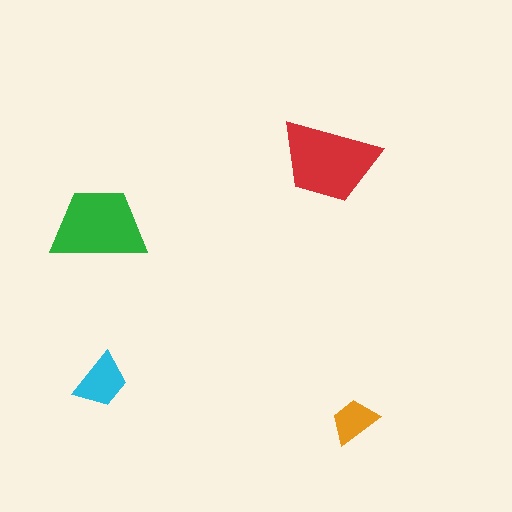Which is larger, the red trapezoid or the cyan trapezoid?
The red one.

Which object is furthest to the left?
The green trapezoid is leftmost.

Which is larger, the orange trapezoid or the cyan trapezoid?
The cyan one.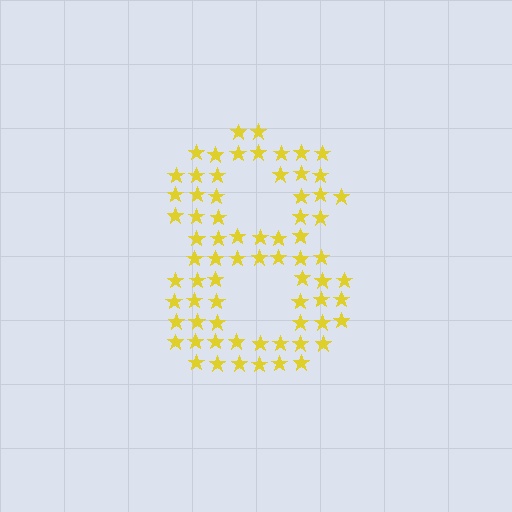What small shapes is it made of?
It is made of small stars.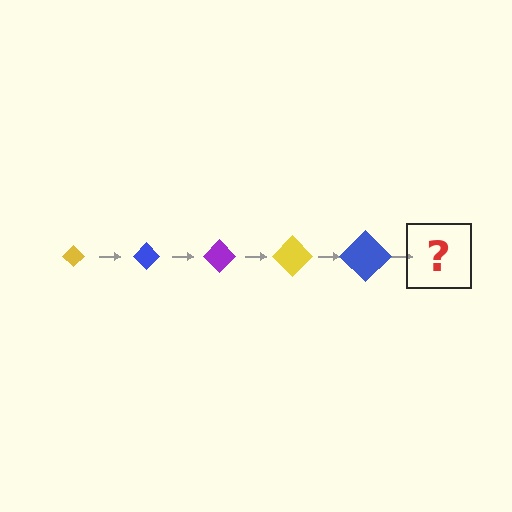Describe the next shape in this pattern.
It should be a purple diamond, larger than the previous one.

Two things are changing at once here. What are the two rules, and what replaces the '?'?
The two rules are that the diamond grows larger each step and the color cycles through yellow, blue, and purple. The '?' should be a purple diamond, larger than the previous one.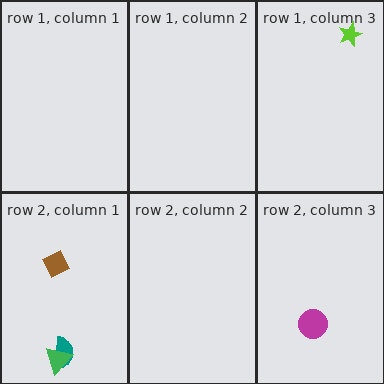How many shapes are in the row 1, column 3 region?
1.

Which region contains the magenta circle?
The row 2, column 3 region.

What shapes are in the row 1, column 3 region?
The lime star.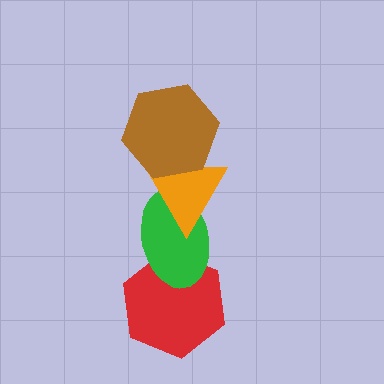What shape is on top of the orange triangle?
The brown hexagon is on top of the orange triangle.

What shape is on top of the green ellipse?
The orange triangle is on top of the green ellipse.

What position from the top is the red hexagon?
The red hexagon is 4th from the top.